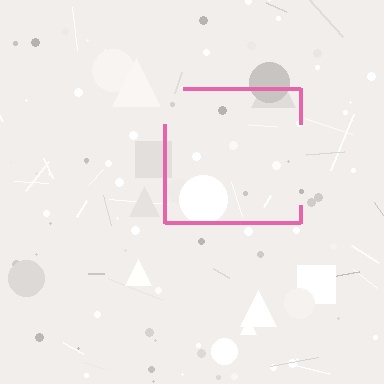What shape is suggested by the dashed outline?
The dashed outline suggests a square.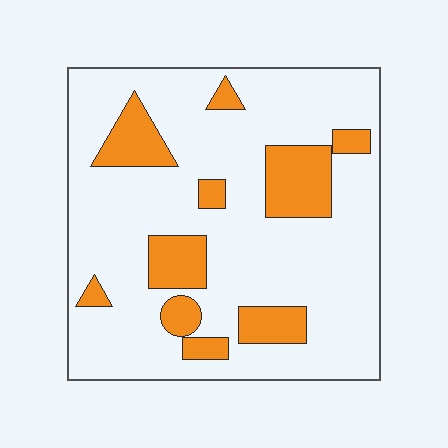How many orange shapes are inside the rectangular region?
10.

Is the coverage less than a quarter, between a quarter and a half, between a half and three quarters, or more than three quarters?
Less than a quarter.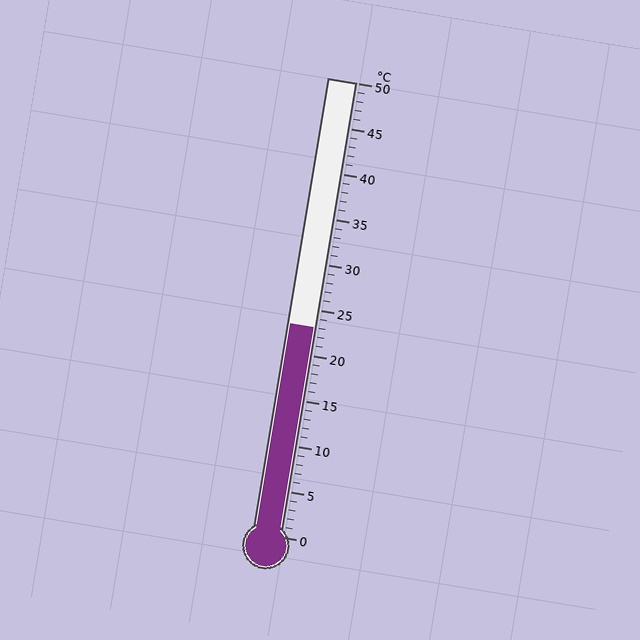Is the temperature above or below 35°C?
The temperature is below 35°C.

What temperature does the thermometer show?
The thermometer shows approximately 23°C.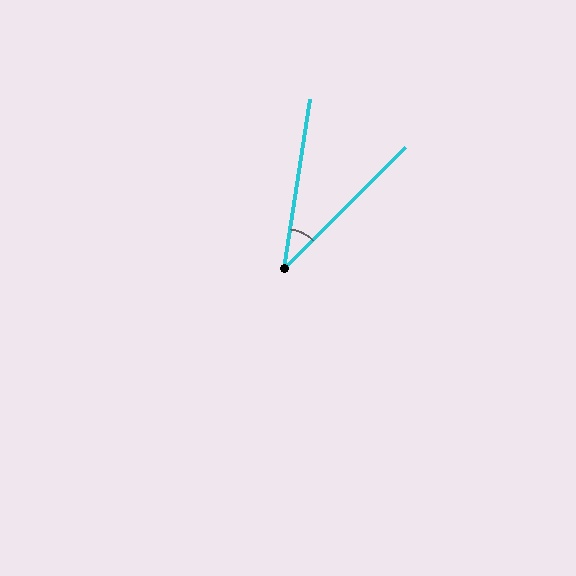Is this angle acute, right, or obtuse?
It is acute.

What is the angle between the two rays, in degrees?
Approximately 36 degrees.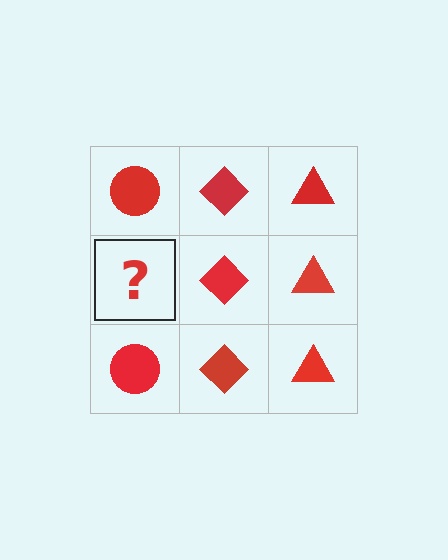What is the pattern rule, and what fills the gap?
The rule is that each column has a consistent shape. The gap should be filled with a red circle.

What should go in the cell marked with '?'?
The missing cell should contain a red circle.